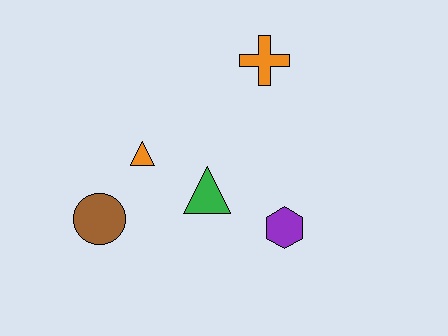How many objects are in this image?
There are 5 objects.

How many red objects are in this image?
There are no red objects.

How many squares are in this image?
There are no squares.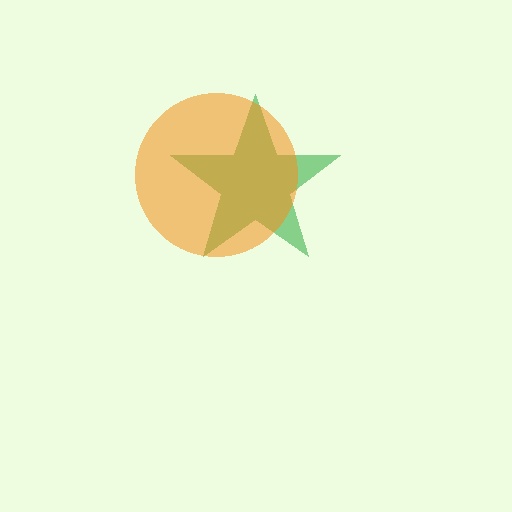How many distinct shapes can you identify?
There are 2 distinct shapes: a green star, an orange circle.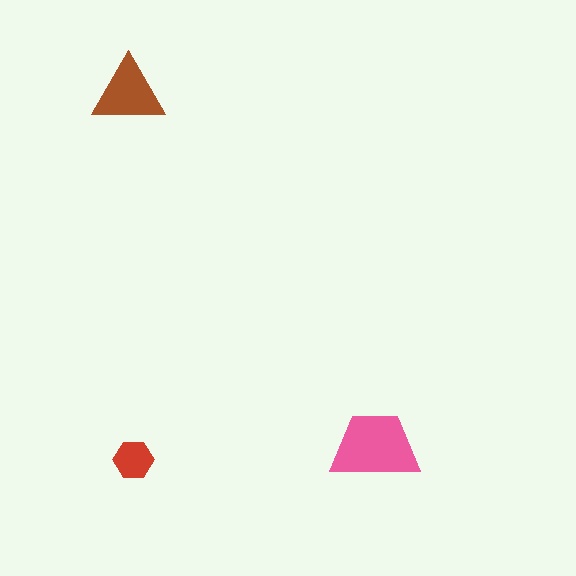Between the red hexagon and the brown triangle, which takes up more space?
The brown triangle.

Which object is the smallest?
The red hexagon.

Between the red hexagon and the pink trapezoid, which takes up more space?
The pink trapezoid.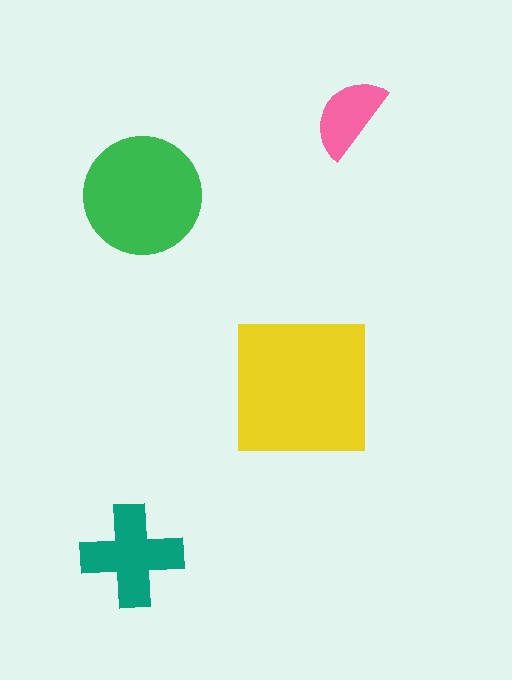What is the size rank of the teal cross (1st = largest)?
3rd.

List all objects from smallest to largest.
The pink semicircle, the teal cross, the green circle, the yellow square.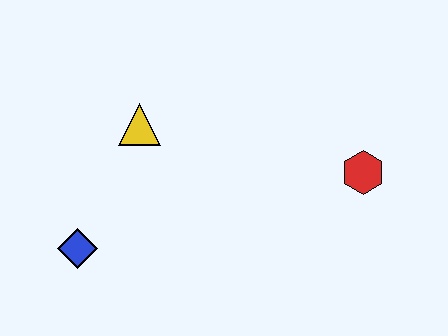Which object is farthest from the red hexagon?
The blue diamond is farthest from the red hexagon.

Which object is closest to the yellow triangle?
The blue diamond is closest to the yellow triangle.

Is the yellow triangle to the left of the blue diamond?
No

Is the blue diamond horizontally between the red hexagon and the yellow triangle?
No